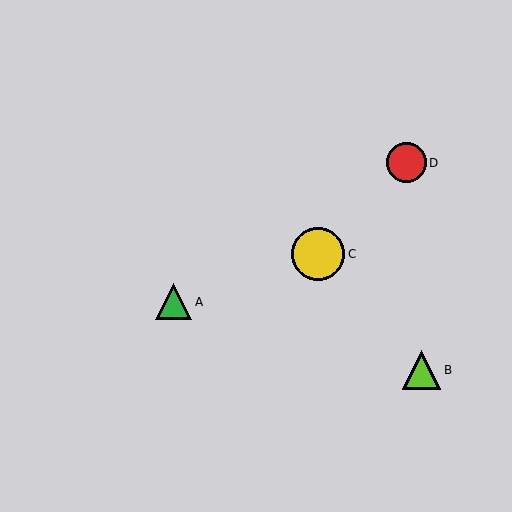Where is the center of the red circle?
The center of the red circle is at (406, 163).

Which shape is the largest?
The yellow circle (labeled C) is the largest.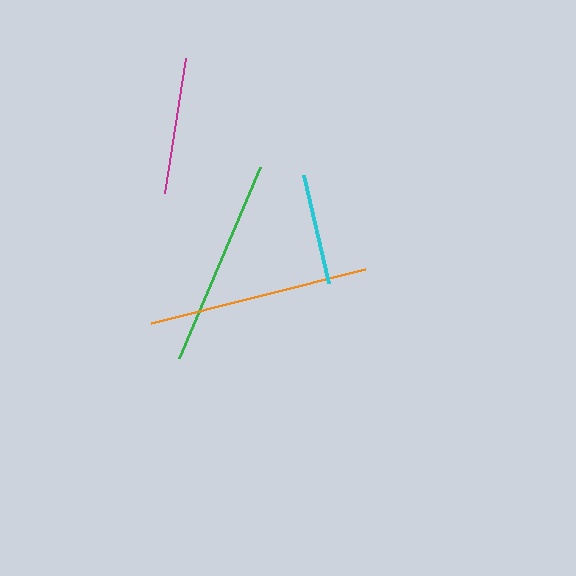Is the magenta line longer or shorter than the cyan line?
The magenta line is longer than the cyan line.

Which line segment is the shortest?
The cyan line is the shortest at approximately 111 pixels.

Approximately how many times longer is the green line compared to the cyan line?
The green line is approximately 1.9 times the length of the cyan line.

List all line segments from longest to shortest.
From longest to shortest: orange, green, magenta, cyan.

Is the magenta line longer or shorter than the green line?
The green line is longer than the magenta line.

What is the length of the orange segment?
The orange segment is approximately 221 pixels long.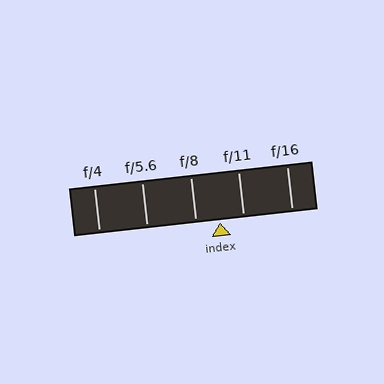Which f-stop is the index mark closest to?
The index mark is closest to f/11.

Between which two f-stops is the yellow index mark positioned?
The index mark is between f/8 and f/11.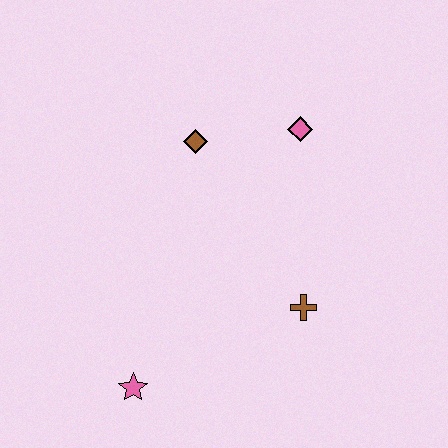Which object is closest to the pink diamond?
The brown diamond is closest to the pink diamond.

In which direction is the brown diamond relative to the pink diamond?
The brown diamond is to the left of the pink diamond.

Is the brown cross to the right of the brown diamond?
Yes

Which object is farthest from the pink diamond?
The pink star is farthest from the pink diamond.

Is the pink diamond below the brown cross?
No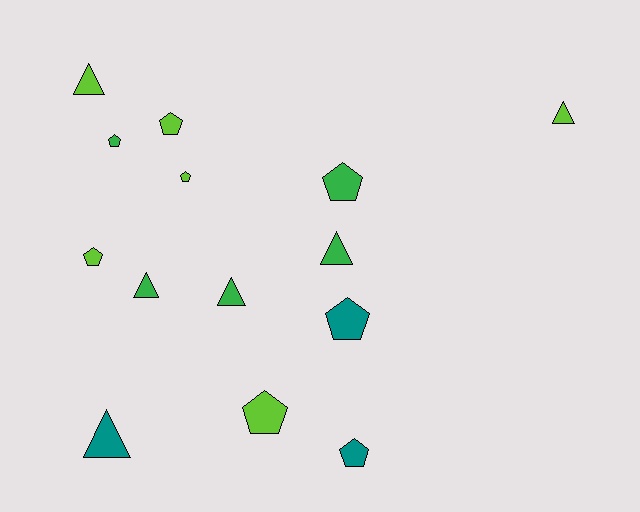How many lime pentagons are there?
There are 4 lime pentagons.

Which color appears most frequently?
Lime, with 6 objects.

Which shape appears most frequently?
Pentagon, with 8 objects.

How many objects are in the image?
There are 14 objects.